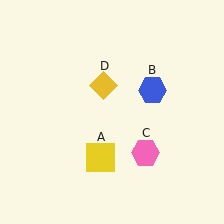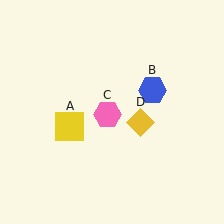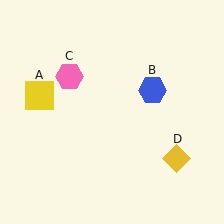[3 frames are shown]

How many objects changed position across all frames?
3 objects changed position: yellow square (object A), pink hexagon (object C), yellow diamond (object D).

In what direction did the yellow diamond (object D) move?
The yellow diamond (object D) moved down and to the right.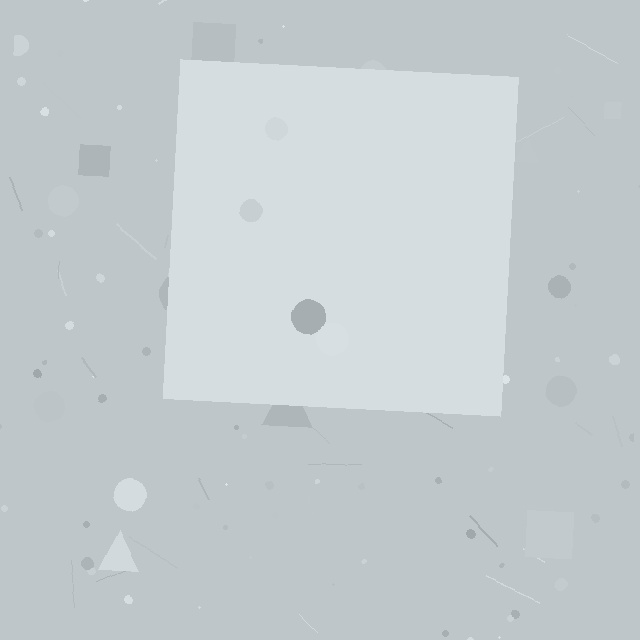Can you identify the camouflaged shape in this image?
The camouflaged shape is a square.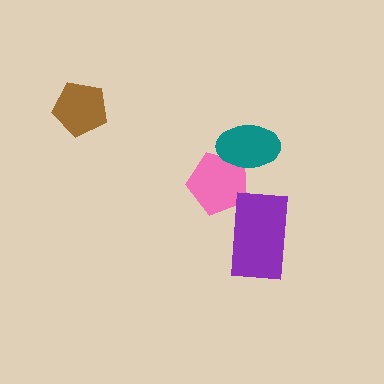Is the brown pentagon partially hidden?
No, no other shape covers it.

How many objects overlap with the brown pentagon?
0 objects overlap with the brown pentagon.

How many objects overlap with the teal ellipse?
1 object overlaps with the teal ellipse.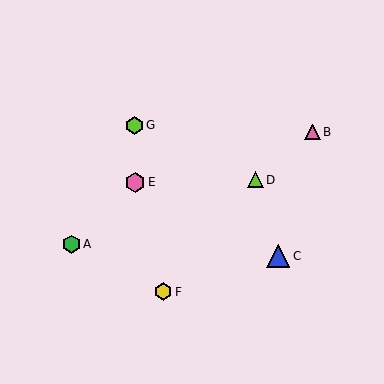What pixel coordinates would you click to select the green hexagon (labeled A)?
Click at (72, 245) to select the green hexagon A.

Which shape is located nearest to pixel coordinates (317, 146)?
The pink triangle (labeled B) at (312, 132) is nearest to that location.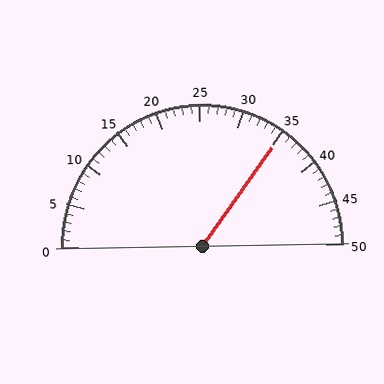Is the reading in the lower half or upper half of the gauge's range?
The reading is in the upper half of the range (0 to 50).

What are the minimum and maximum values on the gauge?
The gauge ranges from 0 to 50.